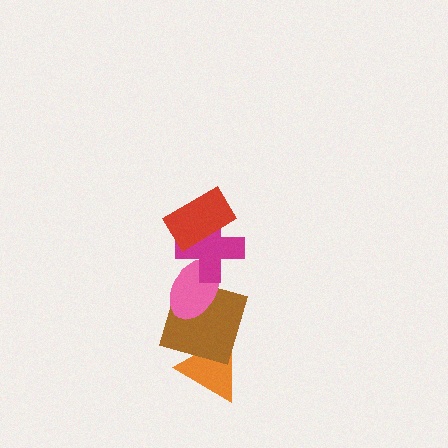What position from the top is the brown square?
The brown square is 4th from the top.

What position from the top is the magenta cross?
The magenta cross is 2nd from the top.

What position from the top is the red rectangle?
The red rectangle is 1st from the top.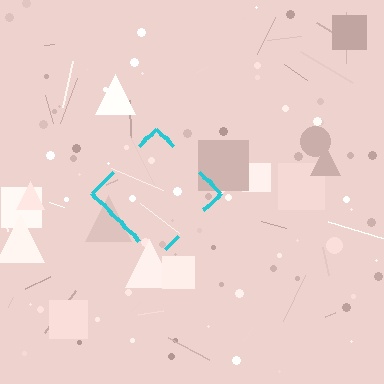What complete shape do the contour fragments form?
The contour fragments form a diamond.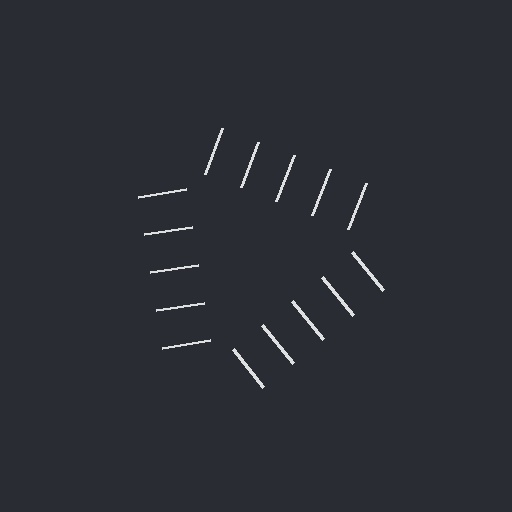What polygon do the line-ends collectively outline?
An illusory triangle — the line segments terminate on its edges but no continuous stroke is drawn.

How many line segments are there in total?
15 — 5 along each of the 3 edges.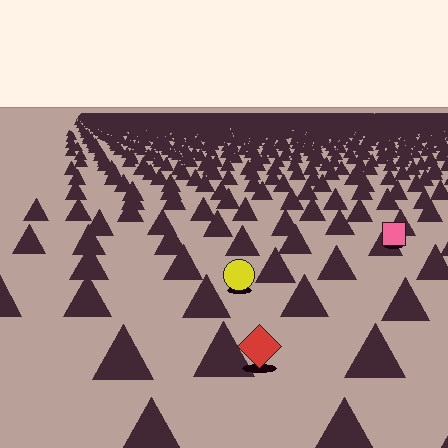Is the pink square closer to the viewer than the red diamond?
No. The red diamond is closer — you can tell from the texture gradient: the ground texture is coarser near it.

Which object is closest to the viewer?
The red diamond is closest. The texture marks near it are larger and more spread out.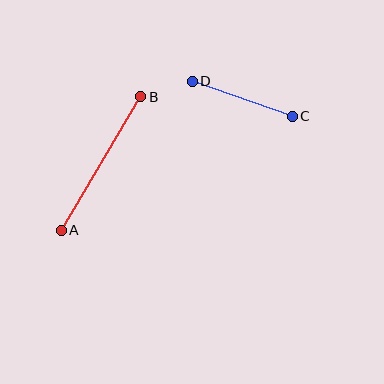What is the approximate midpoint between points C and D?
The midpoint is at approximately (242, 99) pixels.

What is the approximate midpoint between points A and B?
The midpoint is at approximately (101, 163) pixels.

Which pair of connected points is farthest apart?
Points A and B are farthest apart.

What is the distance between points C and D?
The distance is approximately 106 pixels.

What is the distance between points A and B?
The distance is approximately 155 pixels.